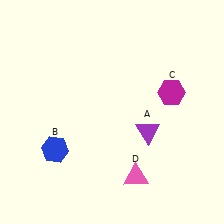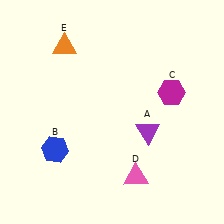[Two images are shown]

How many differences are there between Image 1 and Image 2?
There is 1 difference between the two images.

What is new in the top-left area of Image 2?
An orange triangle (E) was added in the top-left area of Image 2.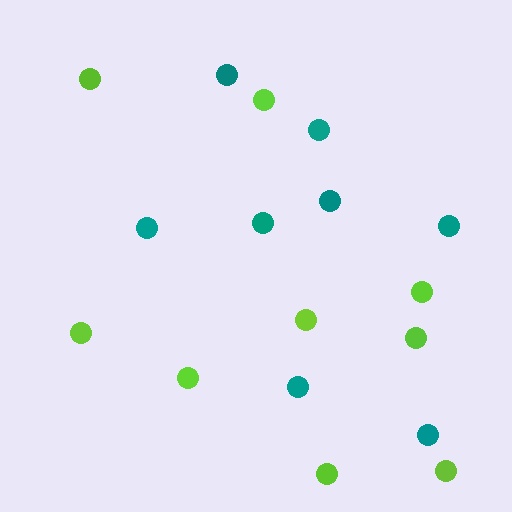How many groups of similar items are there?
There are 2 groups: one group of teal circles (8) and one group of lime circles (9).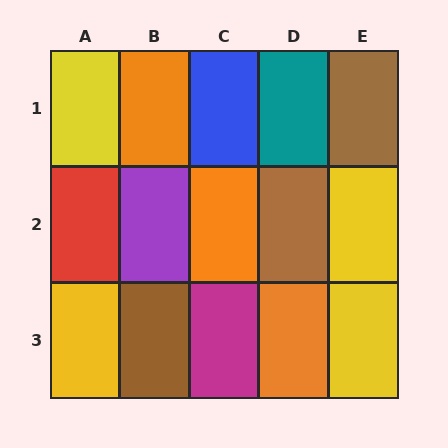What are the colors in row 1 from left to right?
Yellow, orange, blue, teal, brown.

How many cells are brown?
3 cells are brown.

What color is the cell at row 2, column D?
Brown.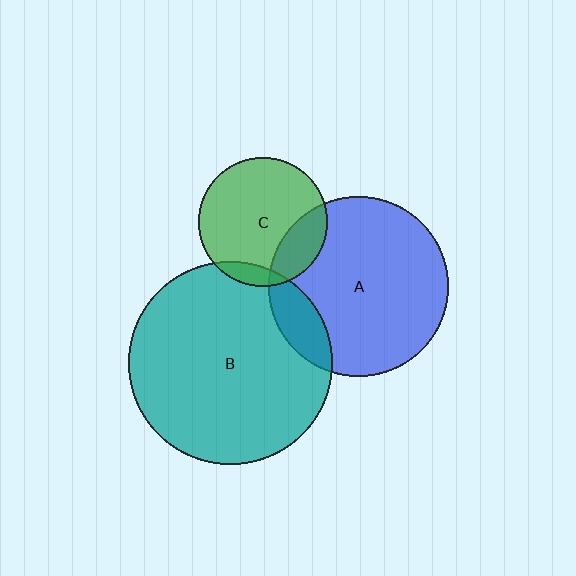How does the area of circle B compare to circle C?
Approximately 2.5 times.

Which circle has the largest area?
Circle B (teal).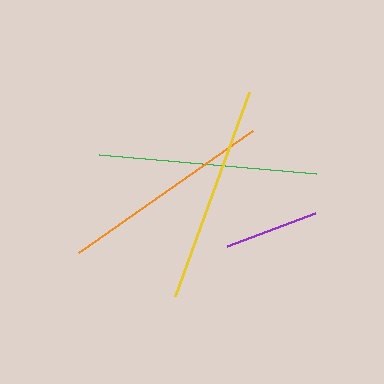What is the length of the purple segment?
The purple segment is approximately 93 pixels long.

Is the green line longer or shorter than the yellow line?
The green line is longer than the yellow line.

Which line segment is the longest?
The green line is the longest at approximately 218 pixels.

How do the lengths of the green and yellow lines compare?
The green and yellow lines are approximately the same length.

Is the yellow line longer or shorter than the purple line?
The yellow line is longer than the purple line.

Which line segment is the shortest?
The purple line is the shortest at approximately 93 pixels.